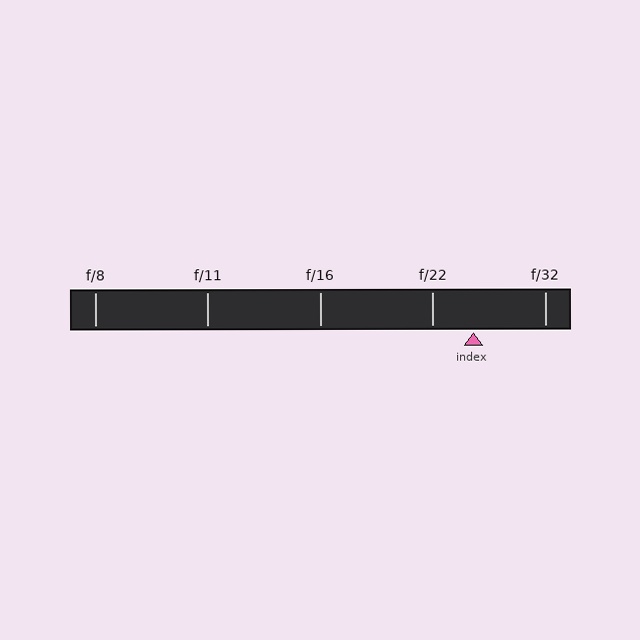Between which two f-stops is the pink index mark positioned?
The index mark is between f/22 and f/32.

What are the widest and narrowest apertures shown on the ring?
The widest aperture shown is f/8 and the narrowest is f/32.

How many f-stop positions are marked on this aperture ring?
There are 5 f-stop positions marked.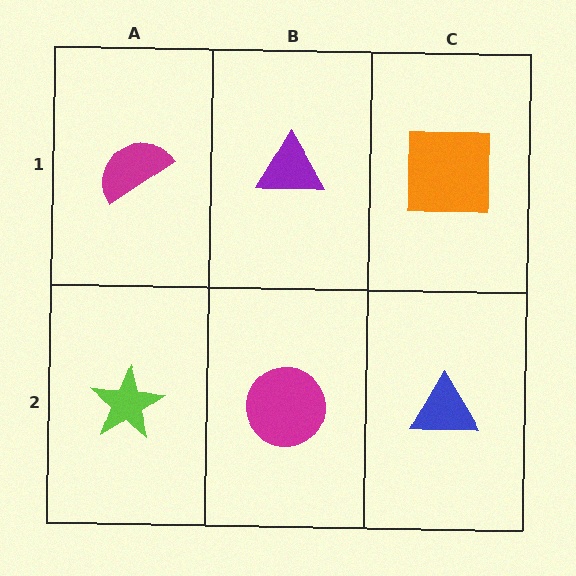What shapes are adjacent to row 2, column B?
A purple triangle (row 1, column B), a lime star (row 2, column A), a blue triangle (row 2, column C).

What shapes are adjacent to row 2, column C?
An orange square (row 1, column C), a magenta circle (row 2, column B).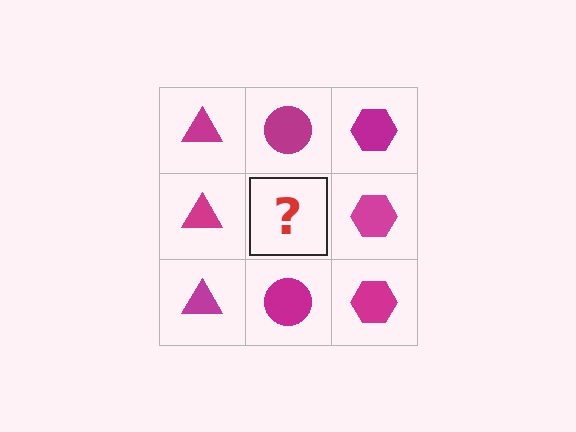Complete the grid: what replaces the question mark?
The question mark should be replaced with a magenta circle.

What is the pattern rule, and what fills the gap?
The rule is that each column has a consistent shape. The gap should be filled with a magenta circle.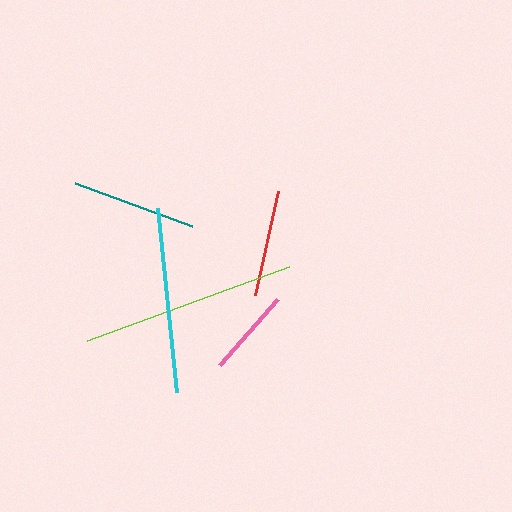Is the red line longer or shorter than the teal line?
The teal line is longer than the red line.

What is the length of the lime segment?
The lime segment is approximately 215 pixels long.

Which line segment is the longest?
The lime line is the longest at approximately 215 pixels.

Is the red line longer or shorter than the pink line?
The red line is longer than the pink line.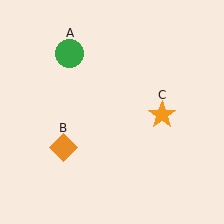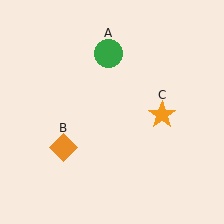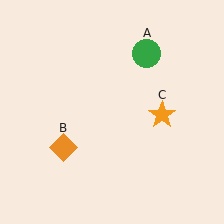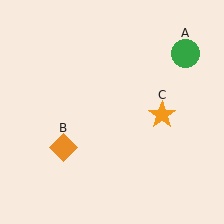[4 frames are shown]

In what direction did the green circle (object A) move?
The green circle (object A) moved right.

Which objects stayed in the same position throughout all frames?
Orange diamond (object B) and orange star (object C) remained stationary.